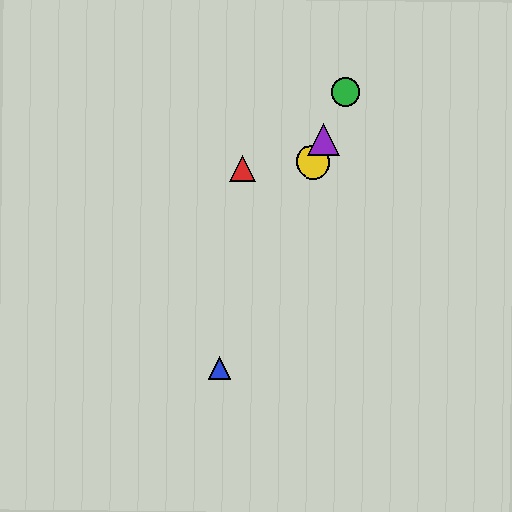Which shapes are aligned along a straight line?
The blue triangle, the green circle, the yellow circle, the purple triangle are aligned along a straight line.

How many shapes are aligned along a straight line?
4 shapes (the blue triangle, the green circle, the yellow circle, the purple triangle) are aligned along a straight line.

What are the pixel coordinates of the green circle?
The green circle is at (345, 92).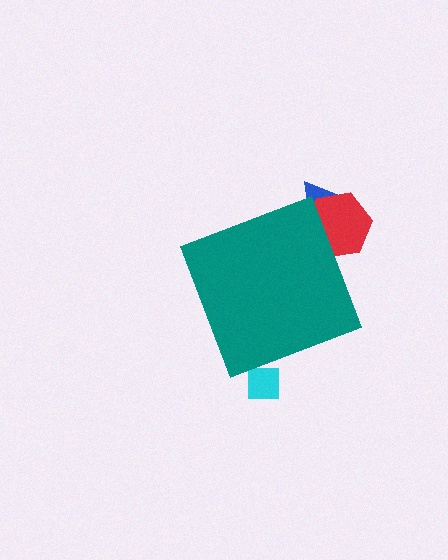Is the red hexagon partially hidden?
Yes, the red hexagon is partially hidden behind the teal diamond.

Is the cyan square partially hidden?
Yes, the cyan square is partially hidden behind the teal diamond.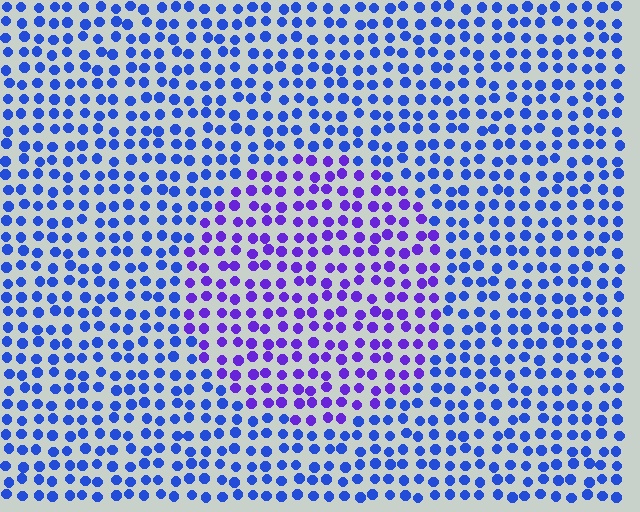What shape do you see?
I see a circle.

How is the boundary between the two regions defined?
The boundary is defined purely by a slight shift in hue (about 37 degrees). Spacing, size, and orientation are identical on both sides.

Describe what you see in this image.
The image is filled with small blue elements in a uniform arrangement. A circle-shaped region is visible where the elements are tinted to a slightly different hue, forming a subtle color boundary.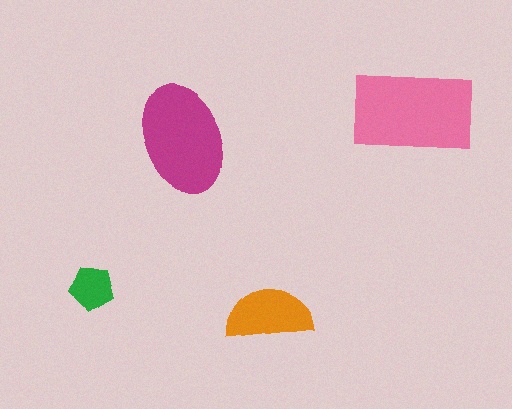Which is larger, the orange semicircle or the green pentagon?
The orange semicircle.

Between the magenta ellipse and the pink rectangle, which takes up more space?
The pink rectangle.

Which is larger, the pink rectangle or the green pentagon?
The pink rectangle.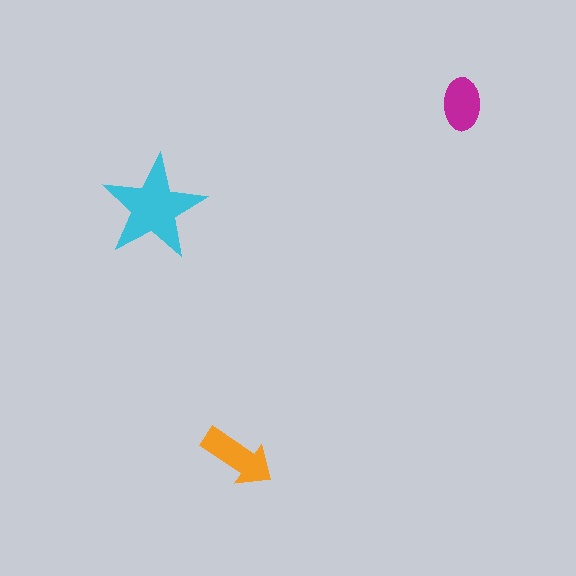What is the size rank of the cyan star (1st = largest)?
1st.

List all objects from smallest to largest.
The magenta ellipse, the orange arrow, the cyan star.